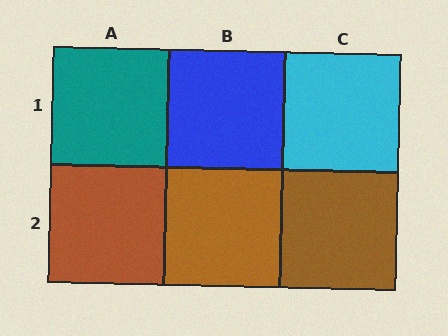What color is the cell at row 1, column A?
Teal.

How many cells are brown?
3 cells are brown.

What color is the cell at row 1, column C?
Cyan.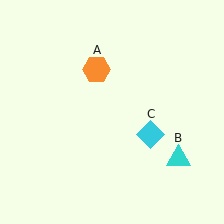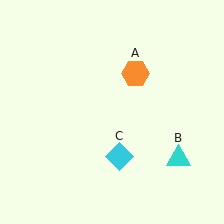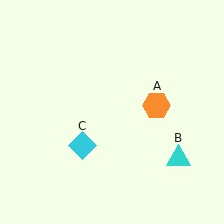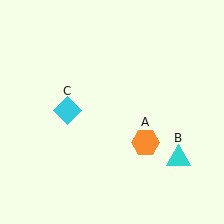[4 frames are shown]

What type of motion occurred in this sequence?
The orange hexagon (object A), cyan diamond (object C) rotated clockwise around the center of the scene.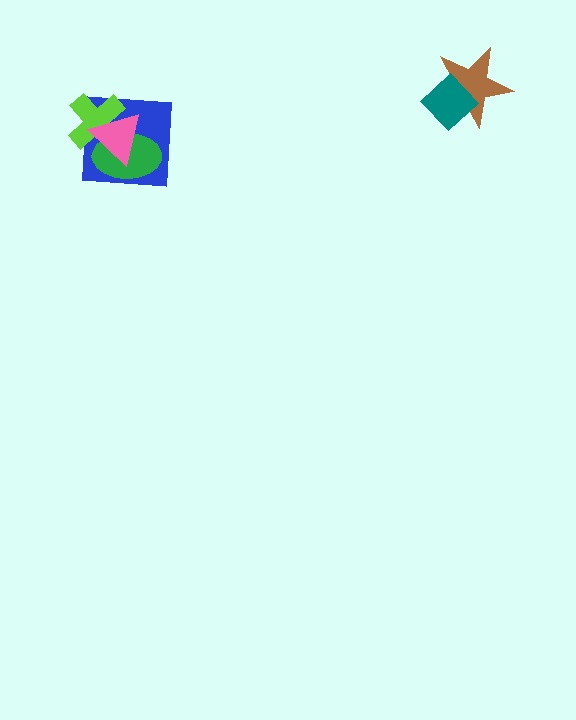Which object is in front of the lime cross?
The pink triangle is in front of the lime cross.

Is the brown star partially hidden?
Yes, it is partially covered by another shape.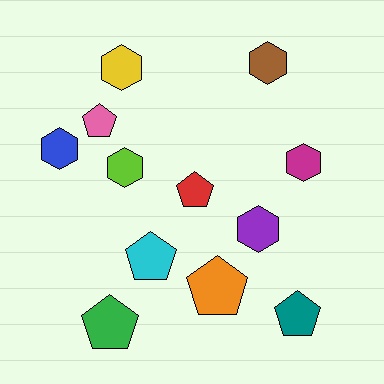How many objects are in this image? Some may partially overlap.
There are 12 objects.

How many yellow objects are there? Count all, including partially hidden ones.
There is 1 yellow object.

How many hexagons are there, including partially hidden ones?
There are 6 hexagons.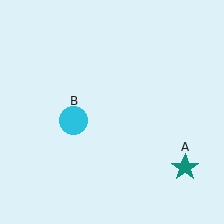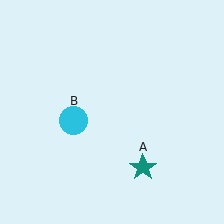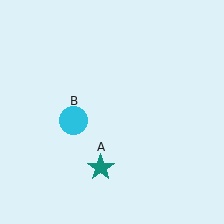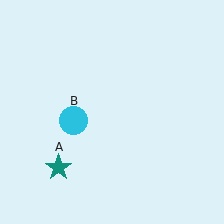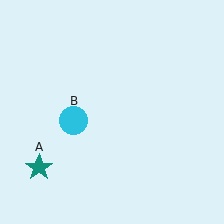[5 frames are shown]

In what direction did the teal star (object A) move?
The teal star (object A) moved left.